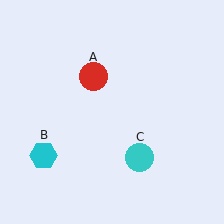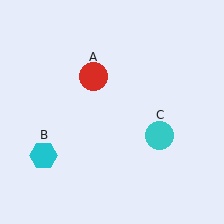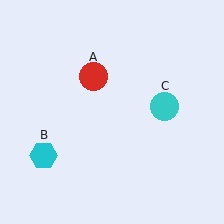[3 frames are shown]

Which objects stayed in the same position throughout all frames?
Red circle (object A) and cyan hexagon (object B) remained stationary.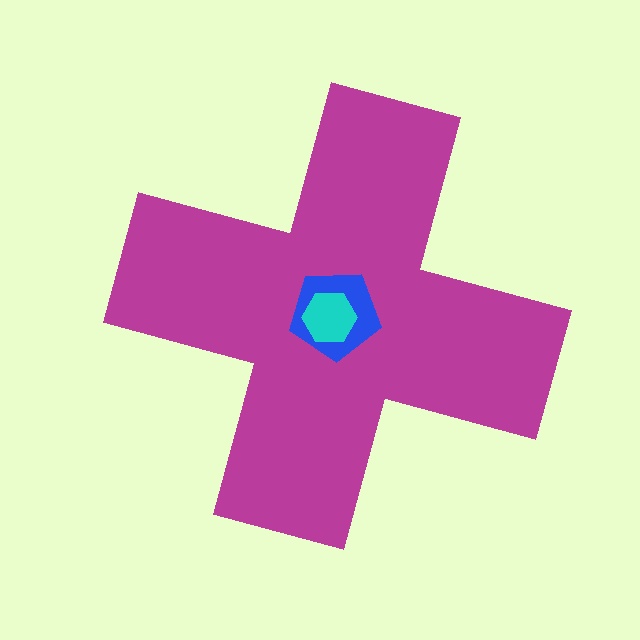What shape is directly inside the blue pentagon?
The cyan hexagon.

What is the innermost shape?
The cyan hexagon.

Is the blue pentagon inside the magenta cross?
Yes.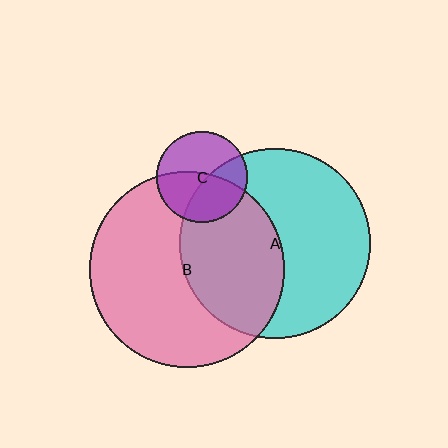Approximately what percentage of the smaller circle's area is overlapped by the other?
Approximately 40%.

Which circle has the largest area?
Circle B (pink).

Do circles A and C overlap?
Yes.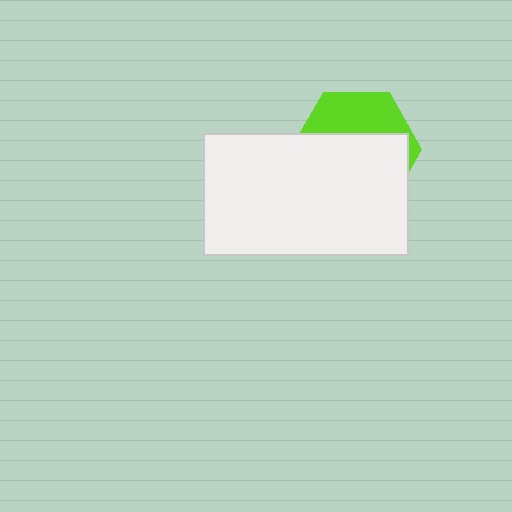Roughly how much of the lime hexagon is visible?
A small part of it is visible (roughly 35%).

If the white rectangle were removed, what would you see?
You would see the complete lime hexagon.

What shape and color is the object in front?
The object in front is a white rectangle.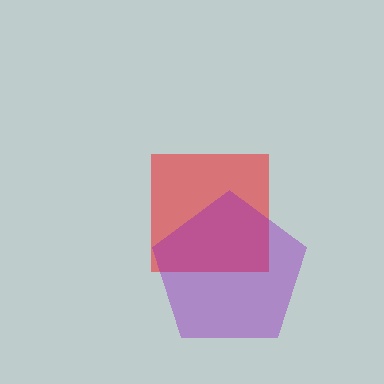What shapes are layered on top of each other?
The layered shapes are: a red square, a purple pentagon.